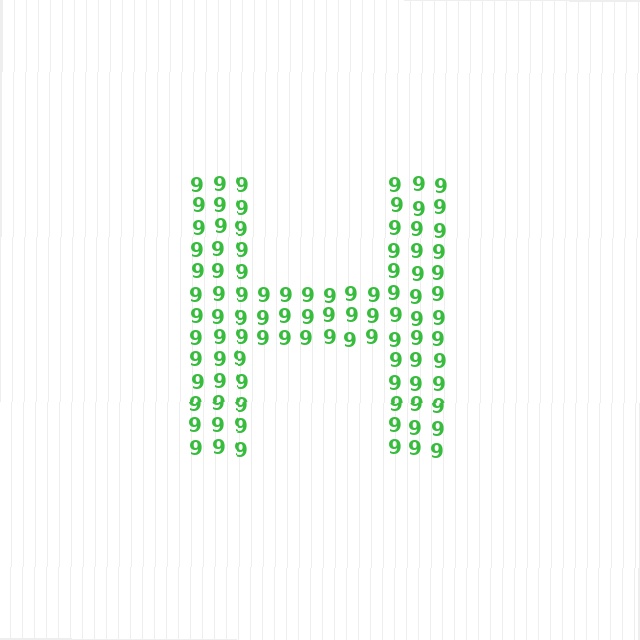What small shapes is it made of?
It is made of small digit 9's.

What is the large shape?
The large shape is the letter H.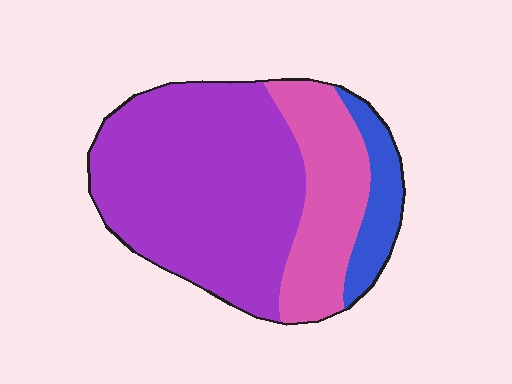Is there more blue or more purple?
Purple.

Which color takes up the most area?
Purple, at roughly 65%.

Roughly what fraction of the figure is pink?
Pink covers about 25% of the figure.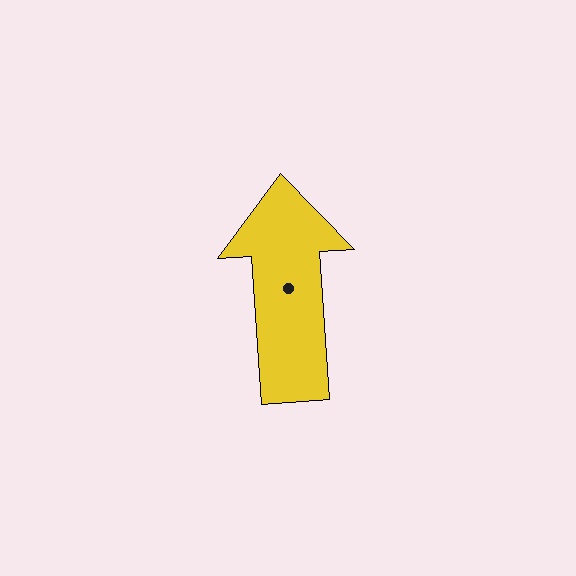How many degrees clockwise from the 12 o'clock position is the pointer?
Approximately 356 degrees.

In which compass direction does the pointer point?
North.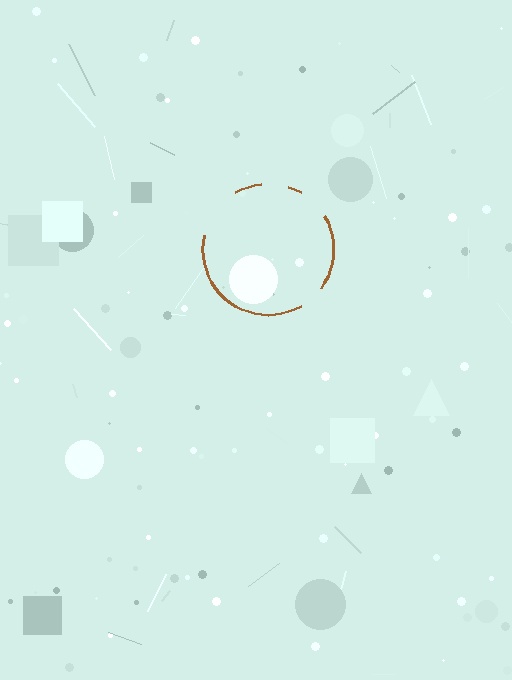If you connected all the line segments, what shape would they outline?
They would outline a circle.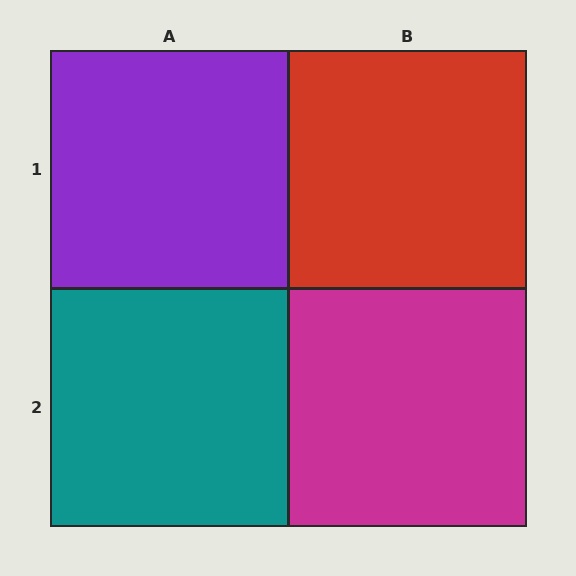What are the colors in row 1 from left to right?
Purple, red.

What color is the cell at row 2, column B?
Magenta.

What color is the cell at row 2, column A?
Teal.